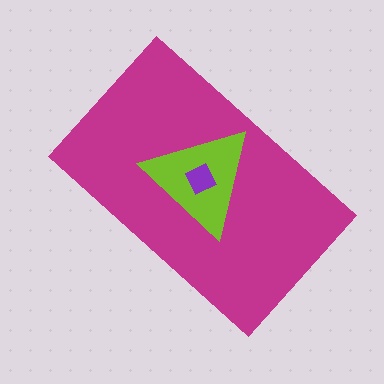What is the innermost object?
The purple diamond.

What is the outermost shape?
The magenta rectangle.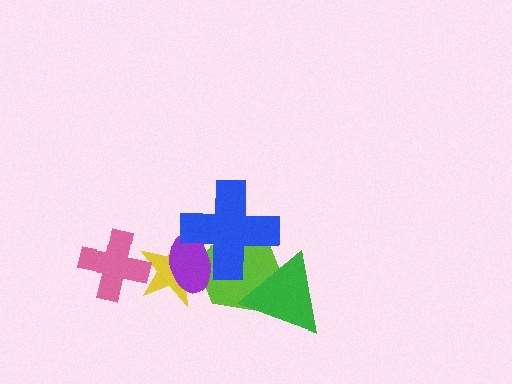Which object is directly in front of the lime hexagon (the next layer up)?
The yellow star is directly in front of the lime hexagon.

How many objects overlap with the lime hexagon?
4 objects overlap with the lime hexagon.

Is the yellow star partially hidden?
Yes, it is partially covered by another shape.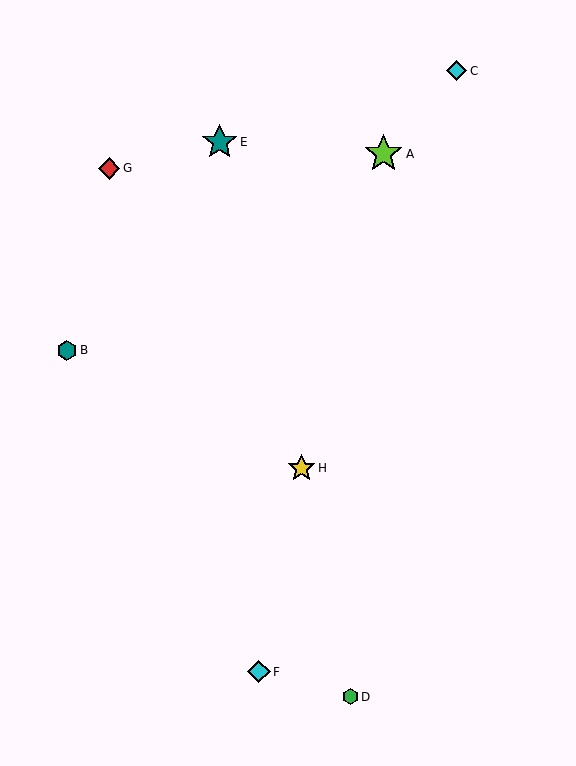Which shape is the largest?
The lime star (labeled A) is the largest.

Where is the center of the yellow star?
The center of the yellow star is at (301, 468).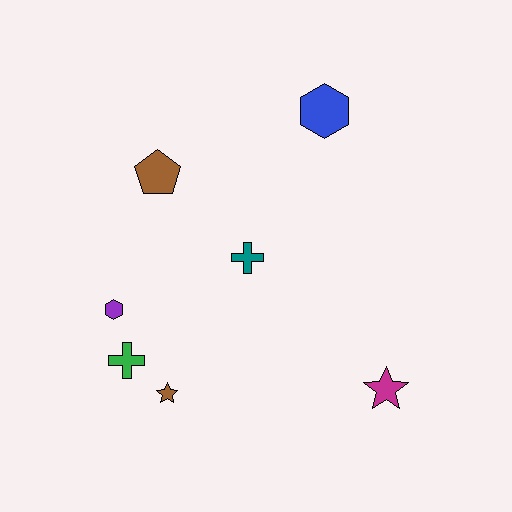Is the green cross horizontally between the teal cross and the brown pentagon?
No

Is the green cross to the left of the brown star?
Yes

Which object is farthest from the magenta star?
The brown pentagon is farthest from the magenta star.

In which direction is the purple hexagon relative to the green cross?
The purple hexagon is above the green cross.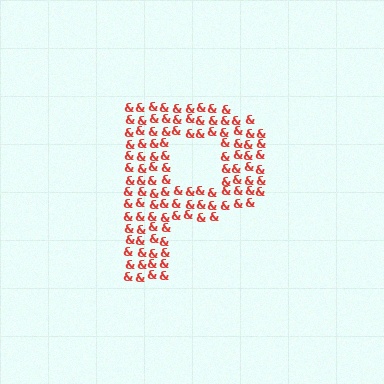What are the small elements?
The small elements are ampersands.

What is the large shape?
The large shape is the letter P.